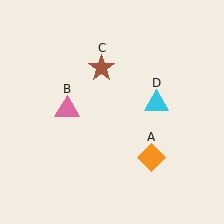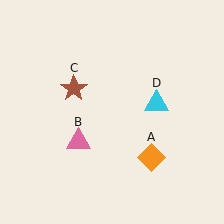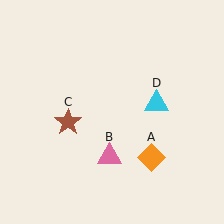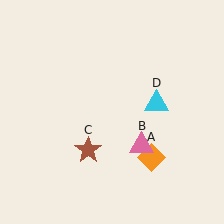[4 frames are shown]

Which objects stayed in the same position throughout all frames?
Orange diamond (object A) and cyan triangle (object D) remained stationary.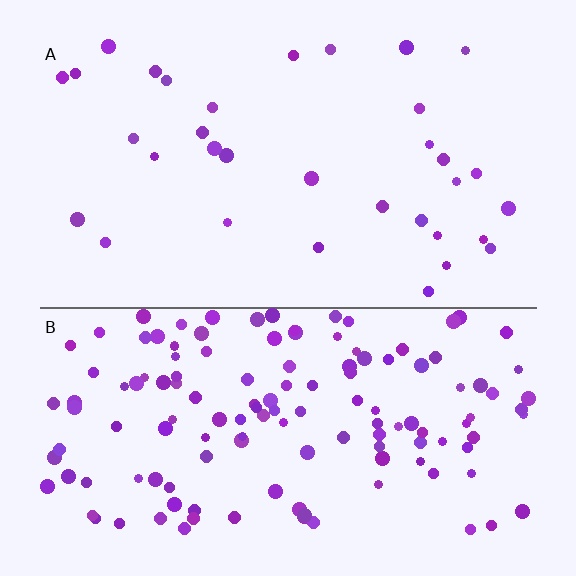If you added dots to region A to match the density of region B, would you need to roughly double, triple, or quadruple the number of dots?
Approximately quadruple.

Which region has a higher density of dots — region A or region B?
B (the bottom).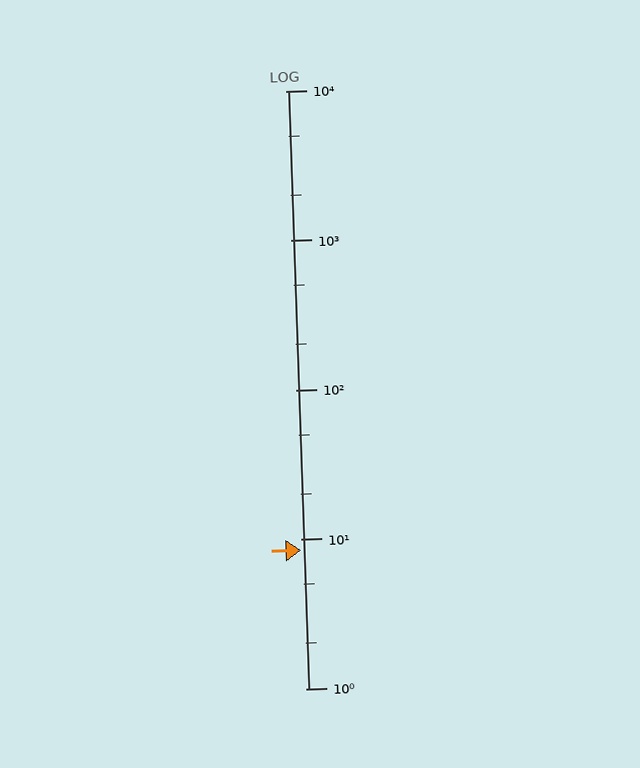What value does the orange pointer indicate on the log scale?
The pointer indicates approximately 8.5.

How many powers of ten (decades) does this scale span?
The scale spans 4 decades, from 1 to 10000.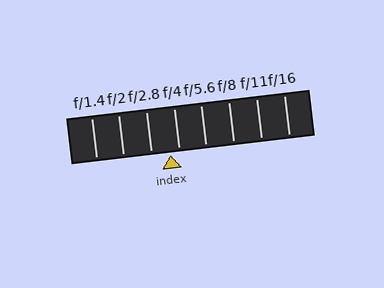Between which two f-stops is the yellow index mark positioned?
The index mark is between f/2.8 and f/4.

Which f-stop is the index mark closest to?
The index mark is closest to f/4.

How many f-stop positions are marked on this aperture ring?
There are 8 f-stop positions marked.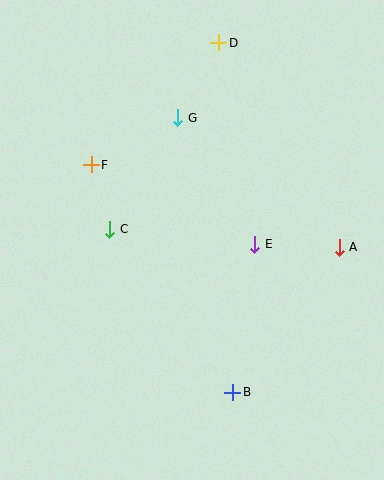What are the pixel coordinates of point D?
Point D is at (219, 43).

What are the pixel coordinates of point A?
Point A is at (339, 247).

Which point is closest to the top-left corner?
Point F is closest to the top-left corner.